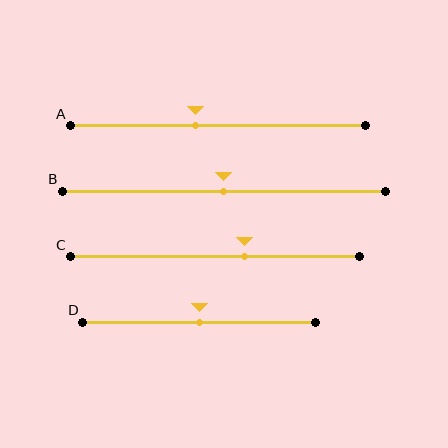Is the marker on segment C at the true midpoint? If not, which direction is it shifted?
No, the marker on segment C is shifted to the right by about 10% of the segment length.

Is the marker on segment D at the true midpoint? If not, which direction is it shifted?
Yes, the marker on segment D is at the true midpoint.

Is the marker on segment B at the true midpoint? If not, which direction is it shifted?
Yes, the marker on segment B is at the true midpoint.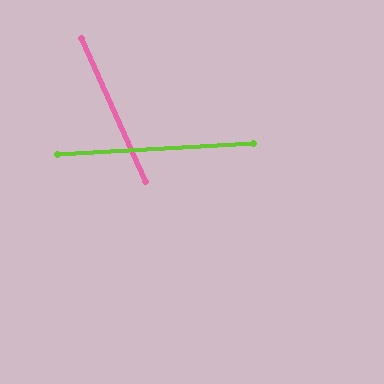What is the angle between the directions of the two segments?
Approximately 69 degrees.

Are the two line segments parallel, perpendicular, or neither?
Neither parallel nor perpendicular — they differ by about 69°.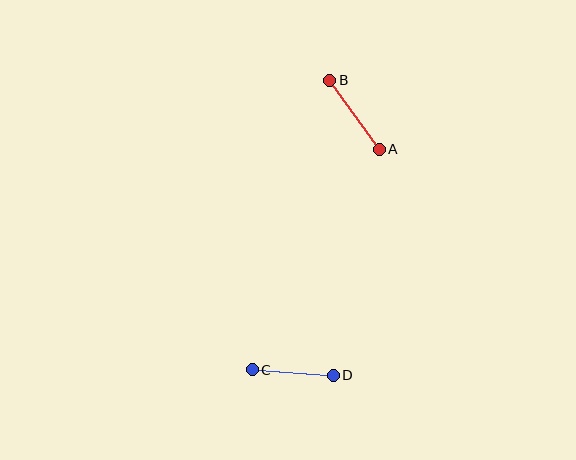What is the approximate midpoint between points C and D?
The midpoint is at approximately (293, 372) pixels.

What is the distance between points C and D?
The distance is approximately 81 pixels.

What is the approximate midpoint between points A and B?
The midpoint is at approximately (355, 115) pixels.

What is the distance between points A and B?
The distance is approximately 85 pixels.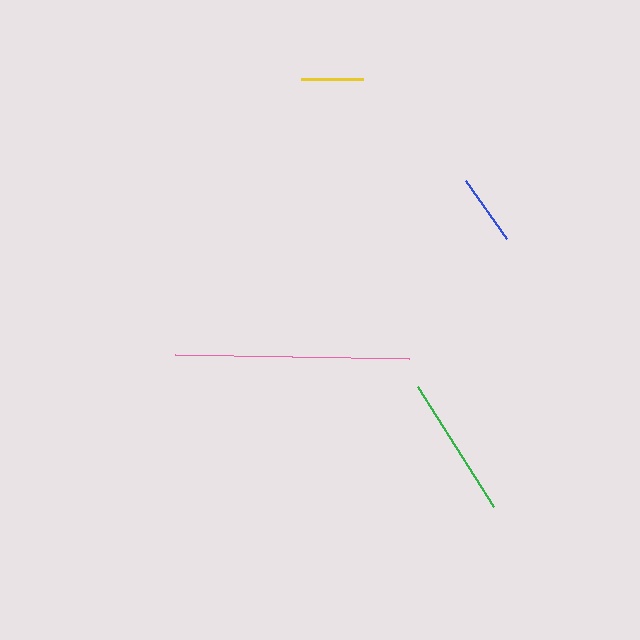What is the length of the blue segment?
The blue segment is approximately 71 pixels long.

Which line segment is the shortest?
The yellow line is the shortest at approximately 62 pixels.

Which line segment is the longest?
The pink line is the longest at approximately 234 pixels.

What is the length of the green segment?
The green segment is approximately 141 pixels long.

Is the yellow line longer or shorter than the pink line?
The pink line is longer than the yellow line.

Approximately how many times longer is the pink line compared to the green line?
The pink line is approximately 1.7 times the length of the green line.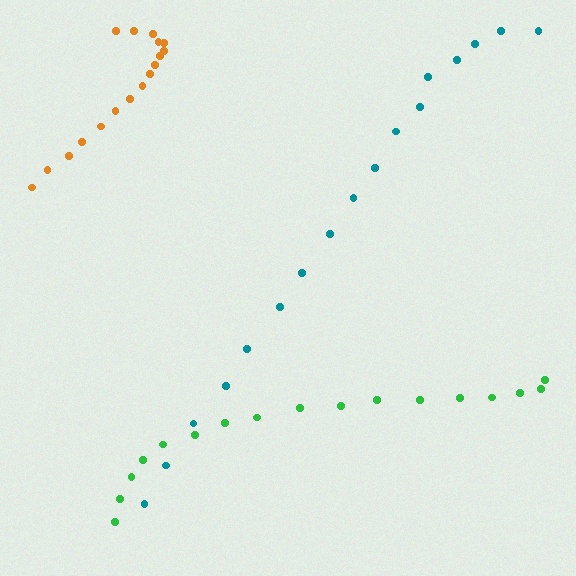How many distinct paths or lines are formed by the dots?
There are 3 distinct paths.